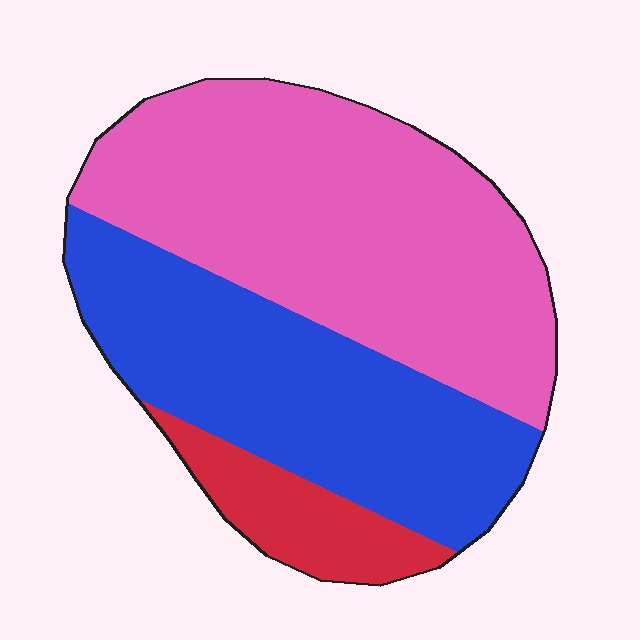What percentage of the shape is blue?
Blue covers about 40% of the shape.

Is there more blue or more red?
Blue.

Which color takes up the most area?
Pink, at roughly 50%.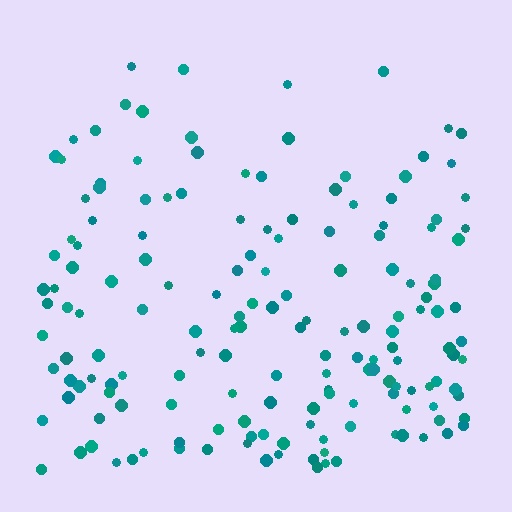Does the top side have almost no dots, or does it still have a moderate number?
Still a moderate number, just noticeably fewer than the bottom.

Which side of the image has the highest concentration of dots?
The bottom.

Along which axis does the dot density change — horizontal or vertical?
Vertical.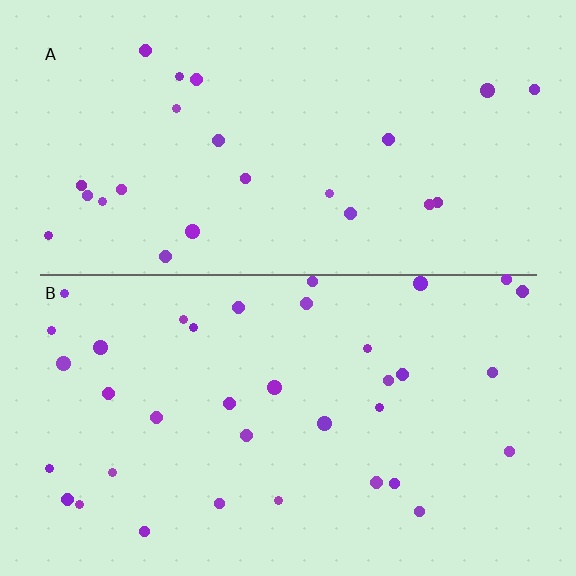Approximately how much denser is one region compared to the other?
Approximately 1.5× — region B over region A.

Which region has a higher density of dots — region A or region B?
B (the bottom).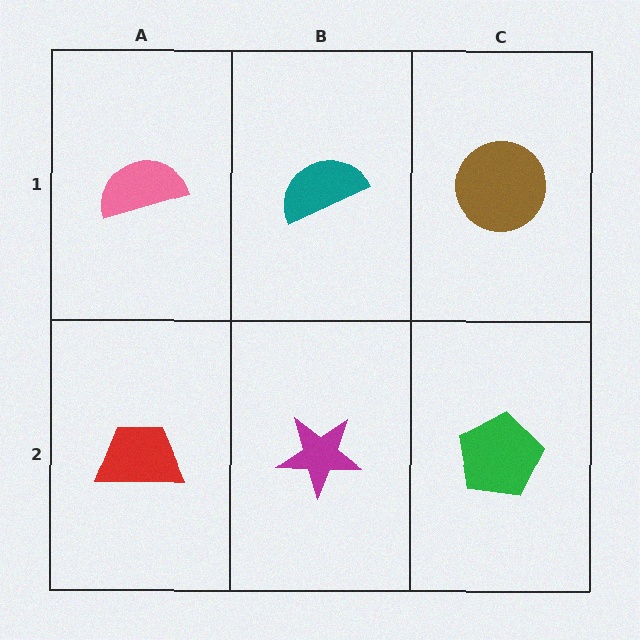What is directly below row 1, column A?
A red trapezoid.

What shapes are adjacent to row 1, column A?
A red trapezoid (row 2, column A), a teal semicircle (row 1, column B).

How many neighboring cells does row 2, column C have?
2.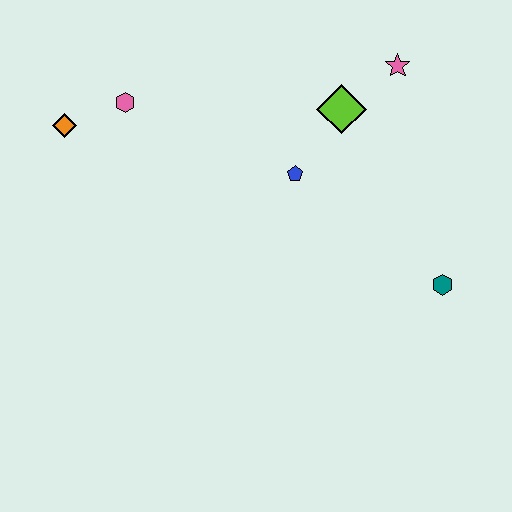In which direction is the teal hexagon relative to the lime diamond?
The teal hexagon is below the lime diamond.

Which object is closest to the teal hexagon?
The blue pentagon is closest to the teal hexagon.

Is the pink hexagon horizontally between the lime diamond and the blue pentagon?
No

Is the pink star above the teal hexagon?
Yes